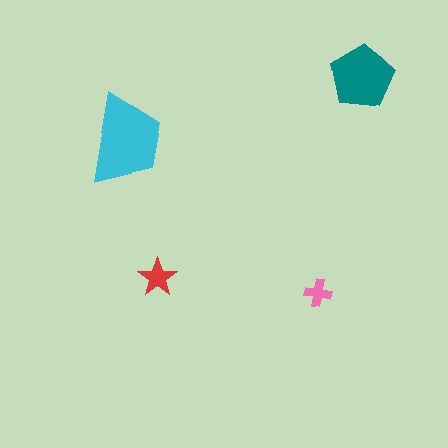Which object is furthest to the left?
The cyan trapezoid is leftmost.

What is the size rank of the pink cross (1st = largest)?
4th.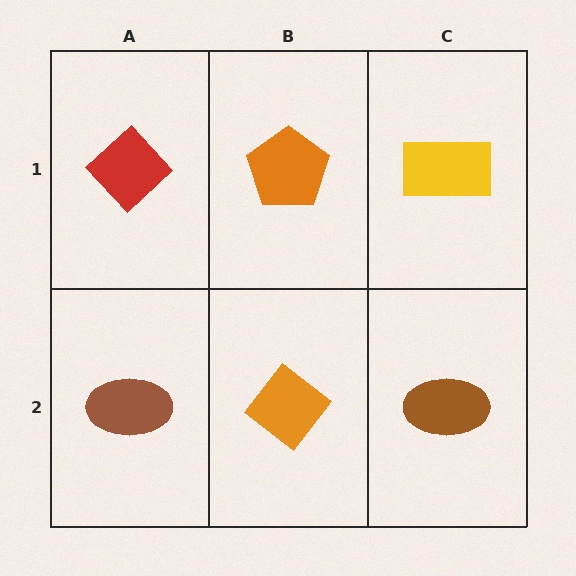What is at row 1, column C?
A yellow rectangle.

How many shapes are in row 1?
3 shapes.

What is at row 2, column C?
A brown ellipse.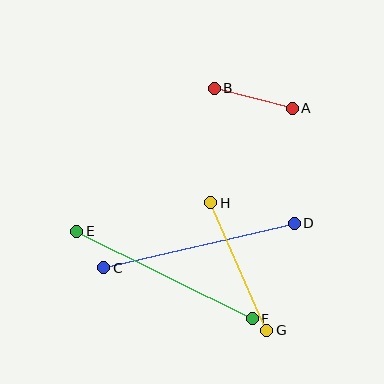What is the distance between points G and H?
The distance is approximately 139 pixels.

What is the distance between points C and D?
The distance is approximately 196 pixels.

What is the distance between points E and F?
The distance is approximately 196 pixels.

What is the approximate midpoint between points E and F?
The midpoint is at approximately (164, 275) pixels.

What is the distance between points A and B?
The distance is approximately 80 pixels.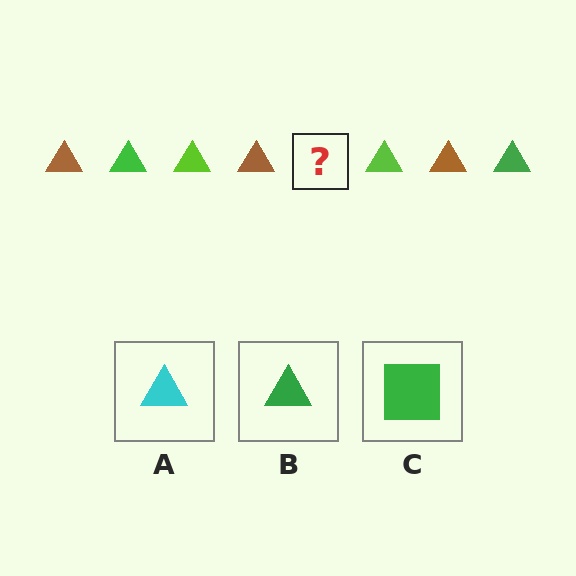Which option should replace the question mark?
Option B.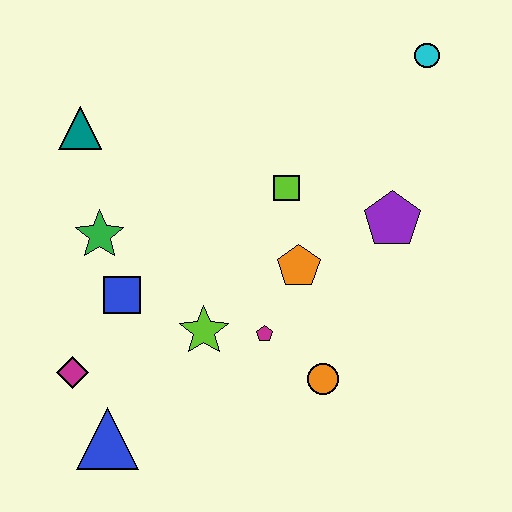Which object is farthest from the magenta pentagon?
The cyan circle is farthest from the magenta pentagon.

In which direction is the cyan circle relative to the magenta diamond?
The cyan circle is to the right of the magenta diamond.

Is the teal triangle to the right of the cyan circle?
No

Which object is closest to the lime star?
The magenta pentagon is closest to the lime star.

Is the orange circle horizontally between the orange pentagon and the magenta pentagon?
No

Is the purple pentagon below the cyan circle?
Yes